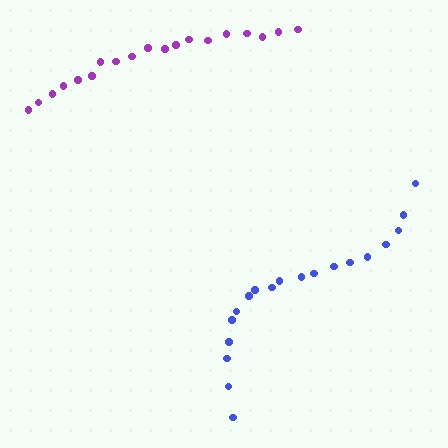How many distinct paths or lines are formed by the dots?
There are 2 distinct paths.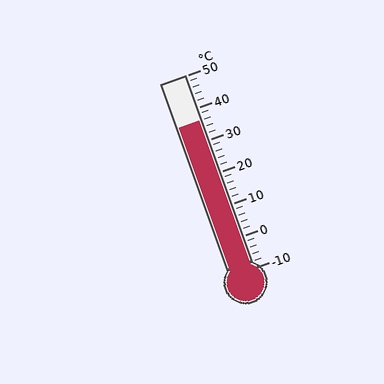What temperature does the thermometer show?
The thermometer shows approximately 36°C.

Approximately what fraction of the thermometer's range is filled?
The thermometer is filled to approximately 75% of its range.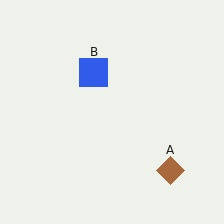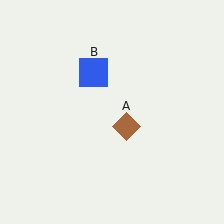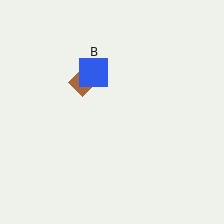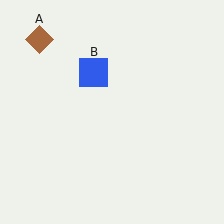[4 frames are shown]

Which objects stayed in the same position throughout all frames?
Blue square (object B) remained stationary.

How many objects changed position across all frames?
1 object changed position: brown diamond (object A).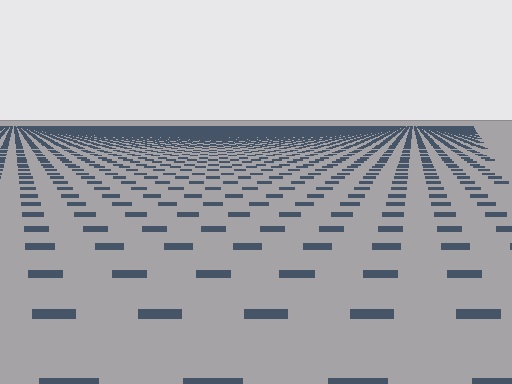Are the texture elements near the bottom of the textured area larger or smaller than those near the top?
Larger. Near the bottom, elements are closer to the viewer and appear at a bigger on-screen size.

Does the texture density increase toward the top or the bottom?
Density increases toward the top.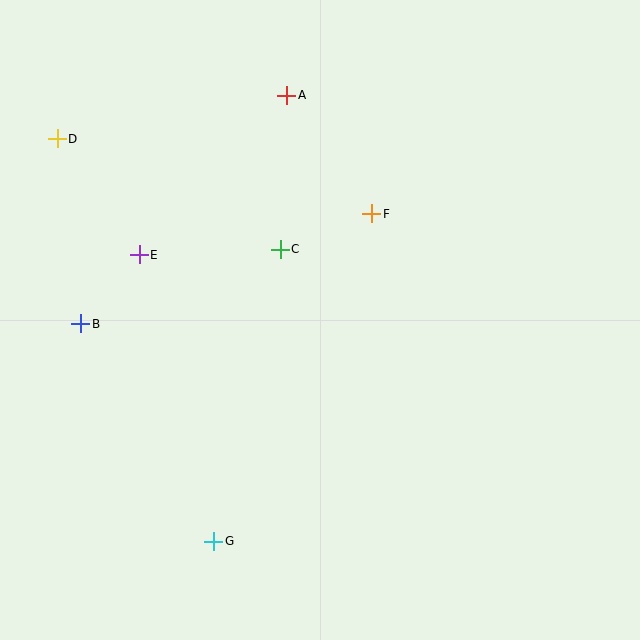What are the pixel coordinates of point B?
Point B is at (81, 324).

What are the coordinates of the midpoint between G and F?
The midpoint between G and F is at (293, 378).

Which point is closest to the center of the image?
Point C at (280, 249) is closest to the center.